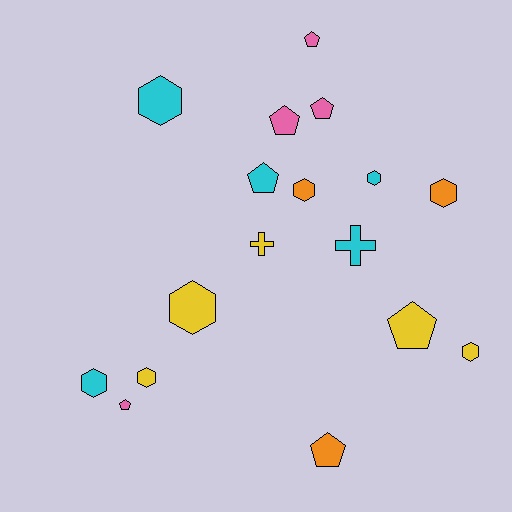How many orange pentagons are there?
There is 1 orange pentagon.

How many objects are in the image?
There are 17 objects.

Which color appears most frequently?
Yellow, with 5 objects.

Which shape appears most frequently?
Hexagon, with 8 objects.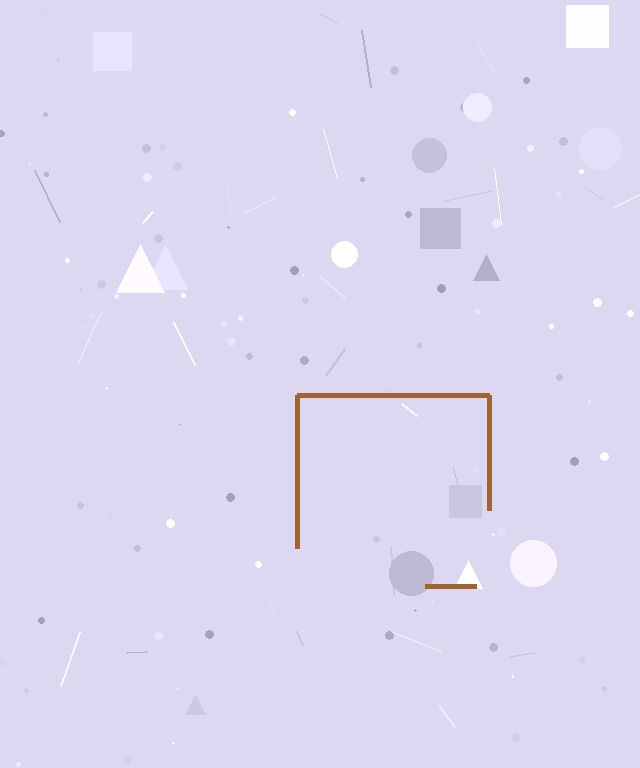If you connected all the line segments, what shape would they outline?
They would outline a square.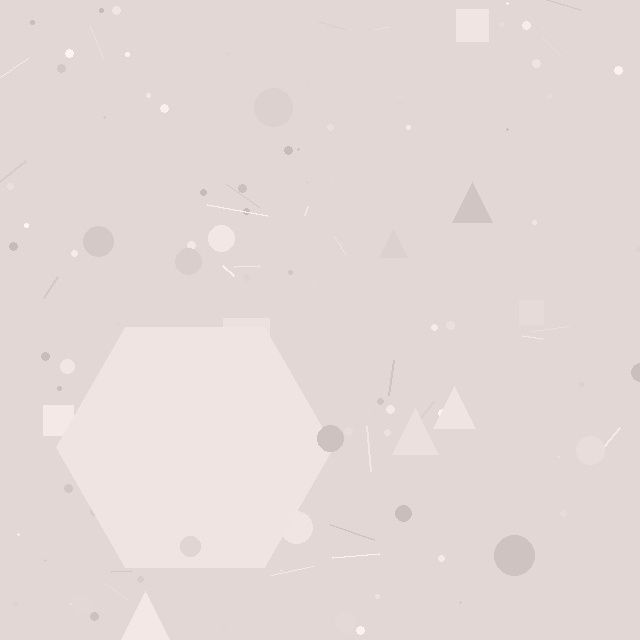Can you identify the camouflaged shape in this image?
The camouflaged shape is a hexagon.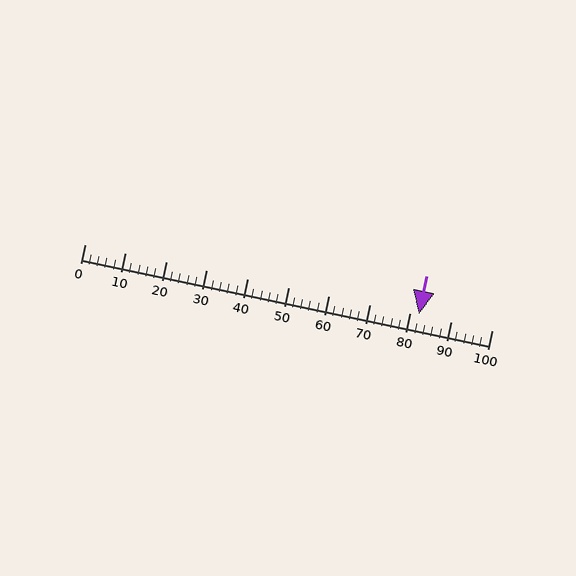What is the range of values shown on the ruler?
The ruler shows values from 0 to 100.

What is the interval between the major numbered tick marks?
The major tick marks are spaced 10 units apart.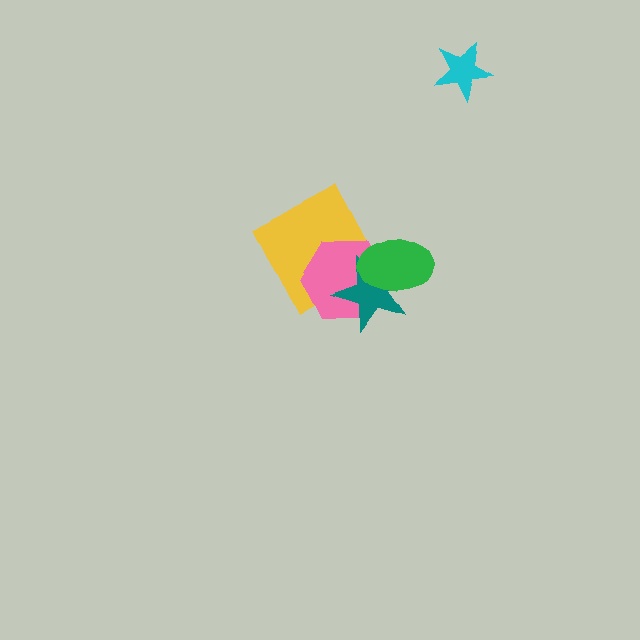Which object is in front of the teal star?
The green ellipse is in front of the teal star.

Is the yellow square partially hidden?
Yes, it is partially covered by another shape.